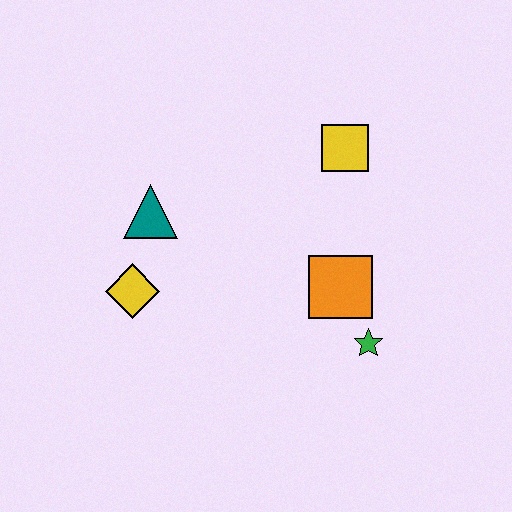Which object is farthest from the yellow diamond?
The yellow square is farthest from the yellow diamond.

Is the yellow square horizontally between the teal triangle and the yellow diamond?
No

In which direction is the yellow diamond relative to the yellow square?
The yellow diamond is to the left of the yellow square.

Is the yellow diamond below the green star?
No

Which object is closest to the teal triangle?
The yellow diamond is closest to the teal triangle.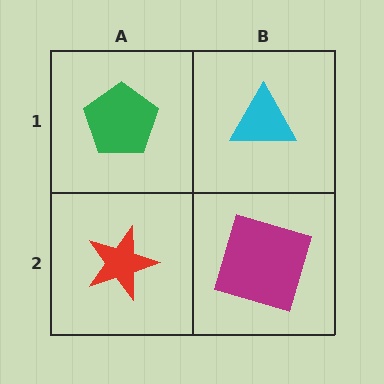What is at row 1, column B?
A cyan triangle.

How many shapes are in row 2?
2 shapes.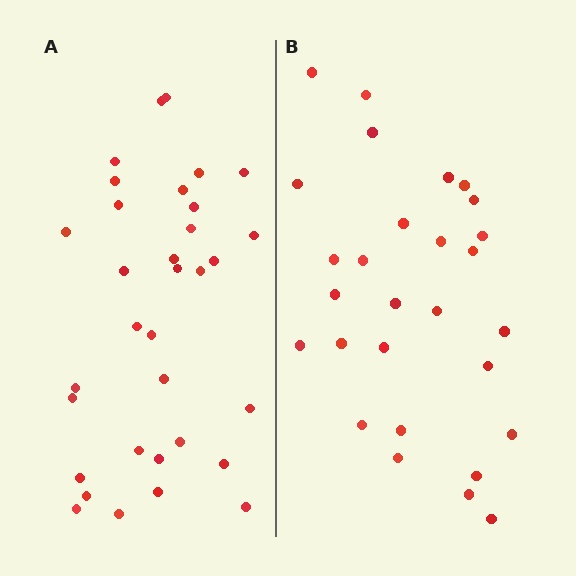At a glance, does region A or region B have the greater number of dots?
Region A (the left region) has more dots.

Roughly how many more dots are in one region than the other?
Region A has about 5 more dots than region B.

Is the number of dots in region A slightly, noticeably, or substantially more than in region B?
Region A has only slightly more — the two regions are fairly close. The ratio is roughly 1.2 to 1.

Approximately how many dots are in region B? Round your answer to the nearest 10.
About 30 dots. (The exact count is 28, which rounds to 30.)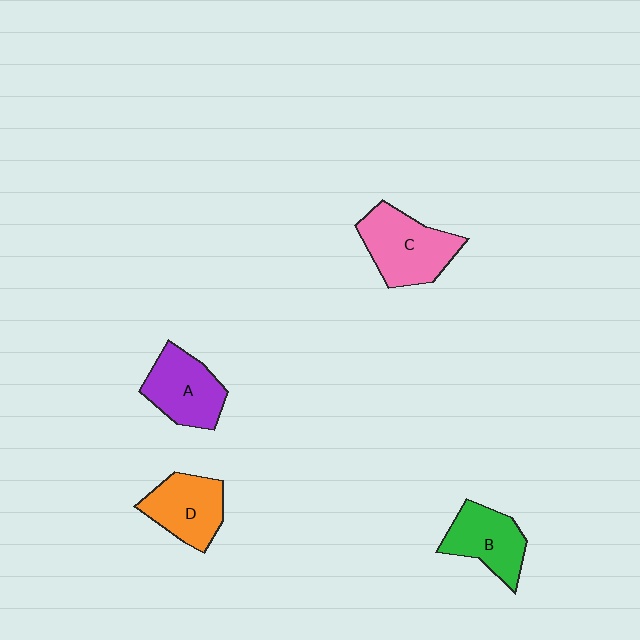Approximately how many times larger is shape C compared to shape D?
Approximately 1.2 times.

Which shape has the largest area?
Shape C (pink).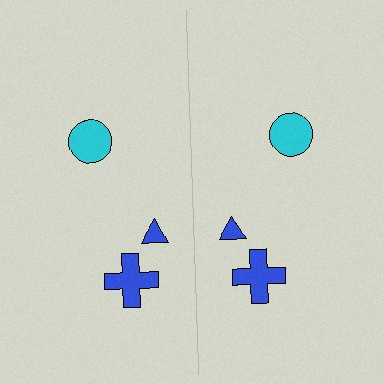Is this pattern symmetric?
Yes, this pattern has bilateral (reflection) symmetry.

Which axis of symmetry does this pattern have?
The pattern has a vertical axis of symmetry running through the center of the image.